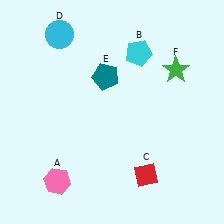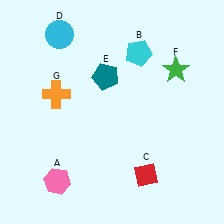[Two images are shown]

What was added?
An orange cross (G) was added in Image 2.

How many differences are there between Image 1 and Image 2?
There is 1 difference between the two images.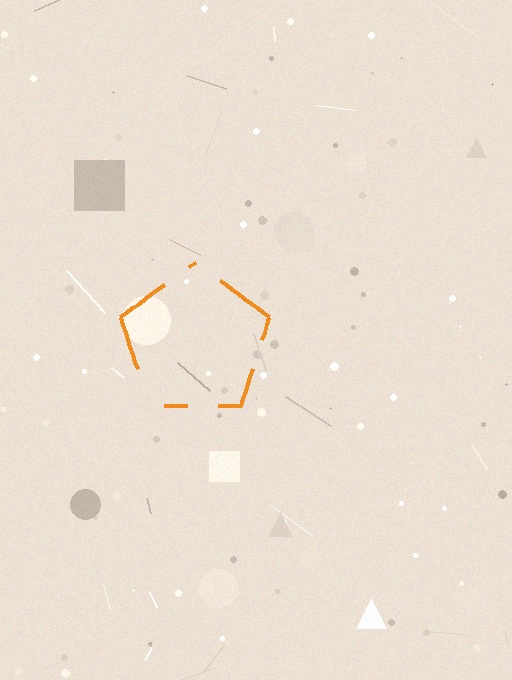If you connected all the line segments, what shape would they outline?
They would outline a pentagon.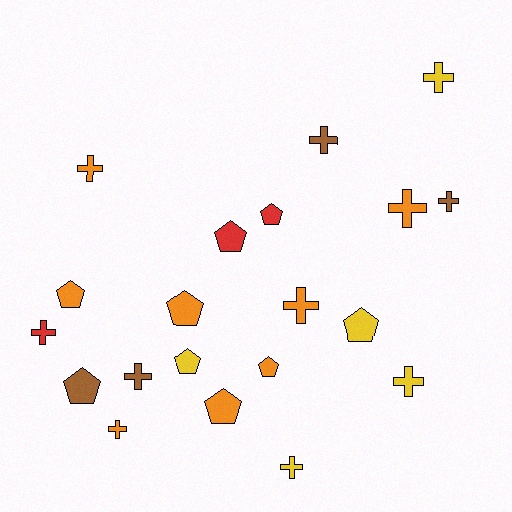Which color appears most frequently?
Orange, with 8 objects.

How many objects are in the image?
There are 20 objects.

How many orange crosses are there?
There are 4 orange crosses.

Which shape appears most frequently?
Cross, with 11 objects.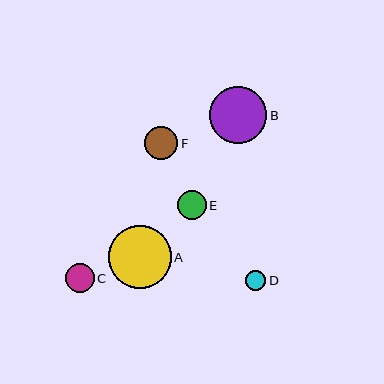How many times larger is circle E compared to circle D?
Circle E is approximately 1.4 times the size of circle D.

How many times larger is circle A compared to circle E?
Circle A is approximately 2.1 times the size of circle E.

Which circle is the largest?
Circle A is the largest with a size of approximately 63 pixels.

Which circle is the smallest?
Circle D is the smallest with a size of approximately 20 pixels.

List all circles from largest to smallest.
From largest to smallest: A, B, F, E, C, D.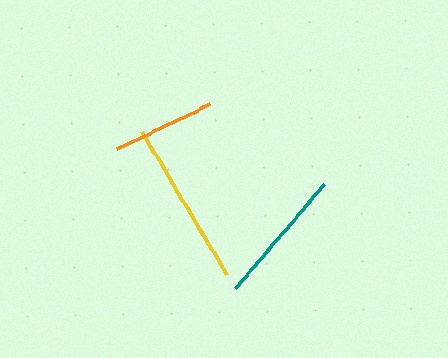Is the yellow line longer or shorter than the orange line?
The yellow line is longer than the orange line.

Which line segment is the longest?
The yellow line is the longest at approximately 166 pixels.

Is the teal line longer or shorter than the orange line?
The teal line is longer than the orange line.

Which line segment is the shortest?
The orange line is the shortest at approximately 103 pixels.